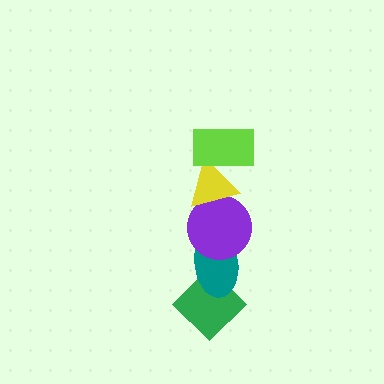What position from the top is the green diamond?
The green diamond is 5th from the top.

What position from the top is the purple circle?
The purple circle is 3rd from the top.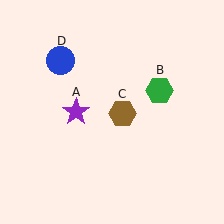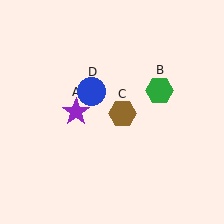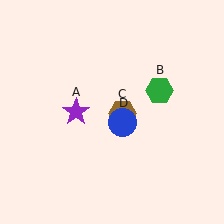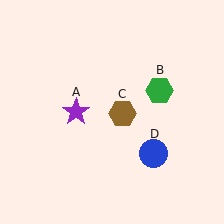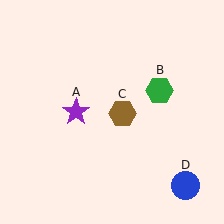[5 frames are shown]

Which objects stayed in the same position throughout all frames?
Purple star (object A) and green hexagon (object B) and brown hexagon (object C) remained stationary.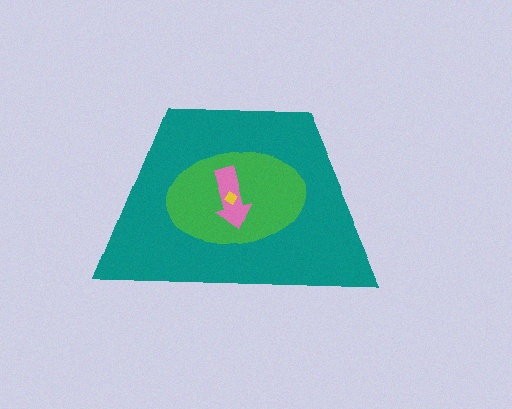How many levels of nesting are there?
4.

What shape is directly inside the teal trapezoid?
The green ellipse.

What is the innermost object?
The yellow diamond.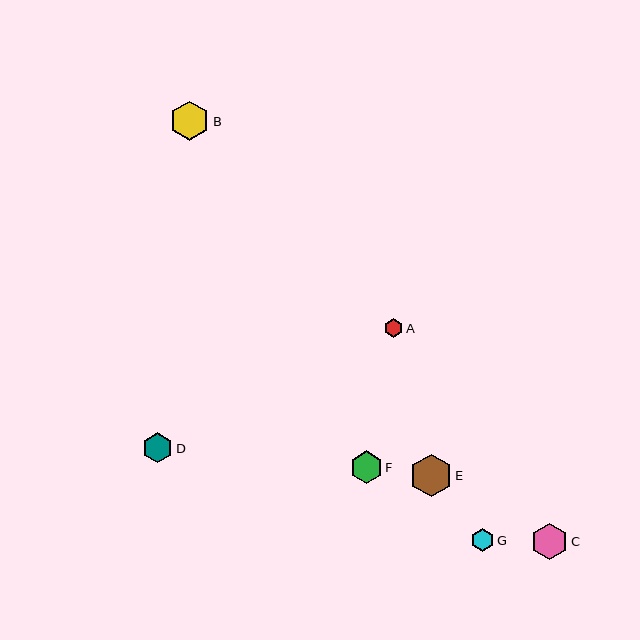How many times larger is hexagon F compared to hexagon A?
Hexagon F is approximately 1.8 times the size of hexagon A.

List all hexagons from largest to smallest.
From largest to smallest: E, B, C, F, D, G, A.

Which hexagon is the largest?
Hexagon E is the largest with a size of approximately 43 pixels.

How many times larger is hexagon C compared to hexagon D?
Hexagon C is approximately 1.2 times the size of hexagon D.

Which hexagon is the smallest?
Hexagon A is the smallest with a size of approximately 18 pixels.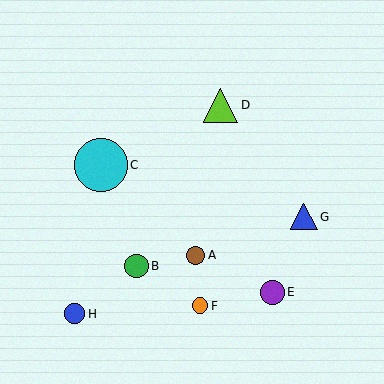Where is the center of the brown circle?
The center of the brown circle is at (196, 255).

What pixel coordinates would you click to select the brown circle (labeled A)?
Click at (196, 255) to select the brown circle A.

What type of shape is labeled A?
Shape A is a brown circle.